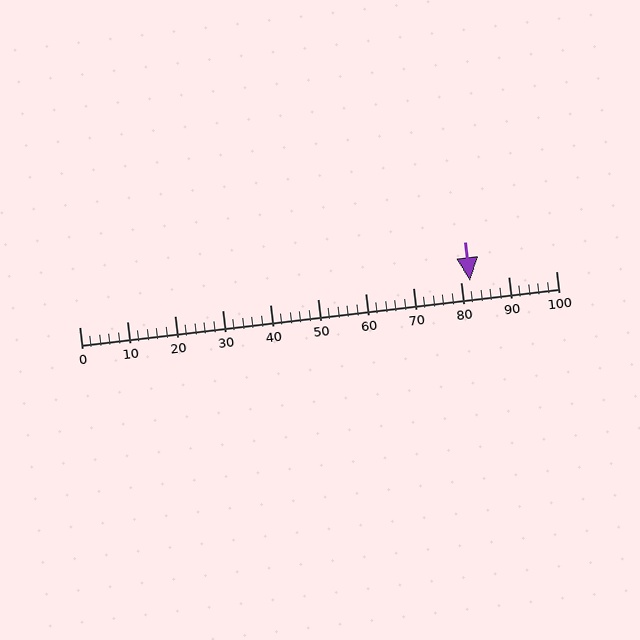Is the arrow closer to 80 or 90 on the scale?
The arrow is closer to 80.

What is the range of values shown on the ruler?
The ruler shows values from 0 to 100.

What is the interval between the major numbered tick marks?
The major tick marks are spaced 10 units apart.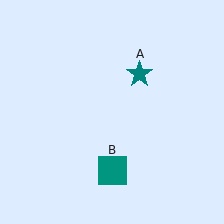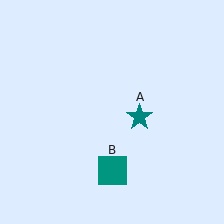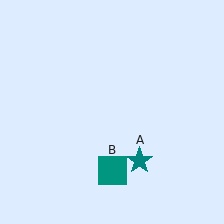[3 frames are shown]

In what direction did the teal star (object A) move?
The teal star (object A) moved down.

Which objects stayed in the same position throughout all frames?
Teal square (object B) remained stationary.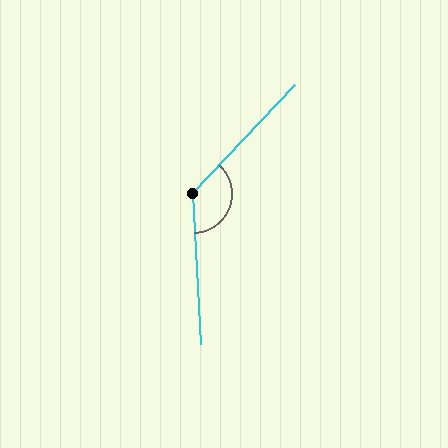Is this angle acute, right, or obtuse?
It is obtuse.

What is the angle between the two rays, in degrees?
Approximately 134 degrees.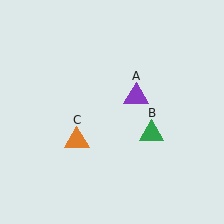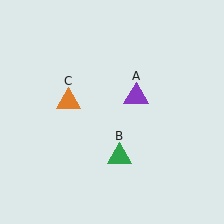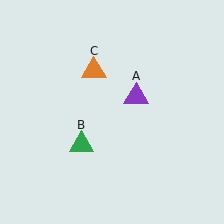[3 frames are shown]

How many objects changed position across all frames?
2 objects changed position: green triangle (object B), orange triangle (object C).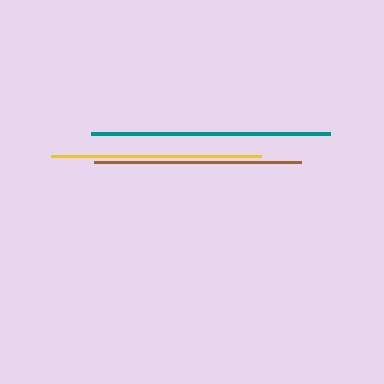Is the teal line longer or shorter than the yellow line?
The teal line is longer than the yellow line.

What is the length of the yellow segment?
The yellow segment is approximately 211 pixels long.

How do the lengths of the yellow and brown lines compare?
The yellow and brown lines are approximately the same length.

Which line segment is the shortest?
The brown line is the shortest at approximately 206 pixels.